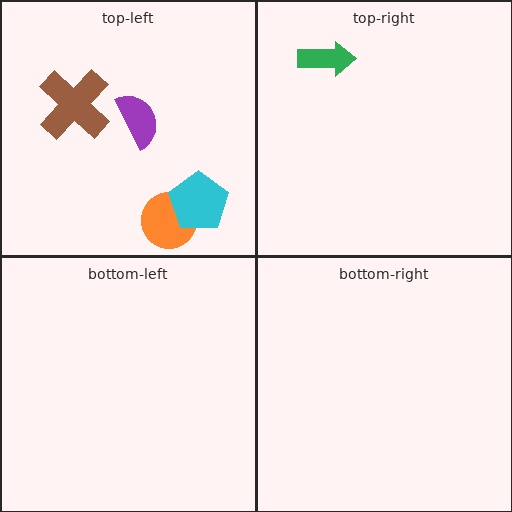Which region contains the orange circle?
The top-left region.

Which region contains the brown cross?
The top-left region.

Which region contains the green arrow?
The top-right region.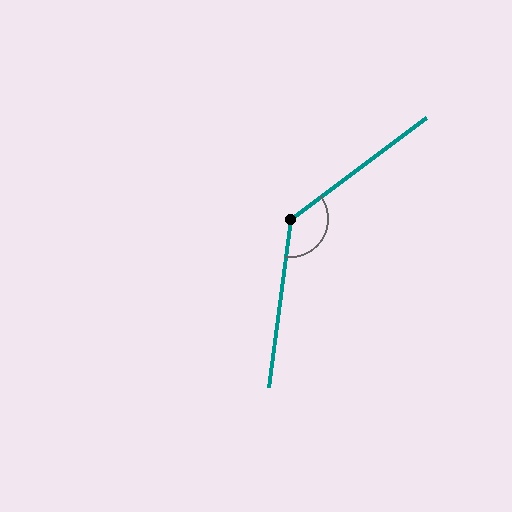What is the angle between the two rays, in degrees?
Approximately 134 degrees.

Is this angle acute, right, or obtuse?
It is obtuse.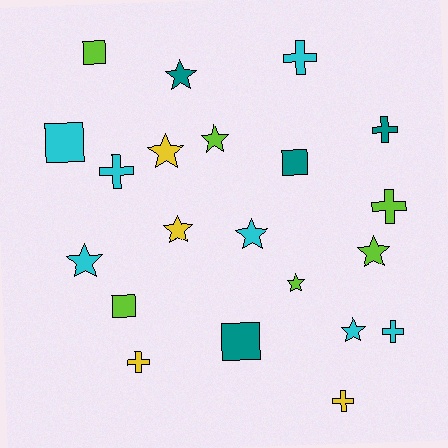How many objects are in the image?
There are 21 objects.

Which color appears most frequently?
Cyan, with 7 objects.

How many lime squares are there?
There are 2 lime squares.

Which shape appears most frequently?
Star, with 9 objects.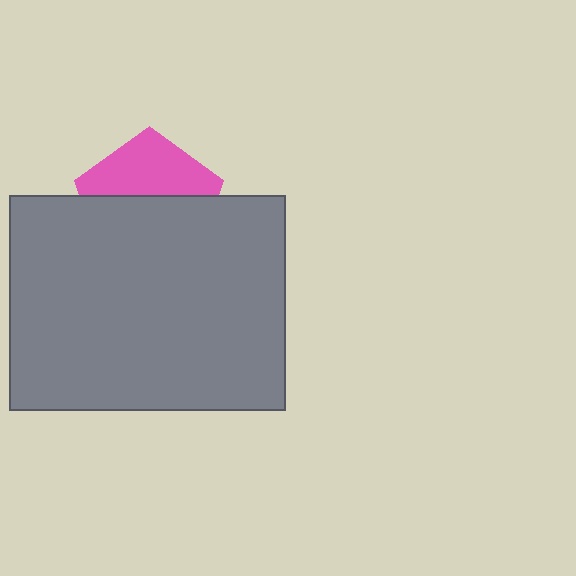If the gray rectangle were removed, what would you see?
You would see the complete pink pentagon.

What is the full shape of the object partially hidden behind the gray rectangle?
The partially hidden object is a pink pentagon.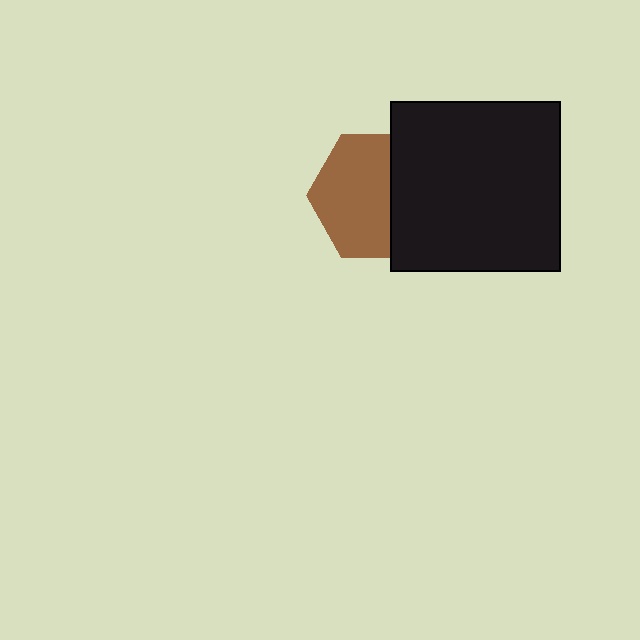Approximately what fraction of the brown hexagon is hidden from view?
Roughly 39% of the brown hexagon is hidden behind the black square.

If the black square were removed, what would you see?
You would see the complete brown hexagon.